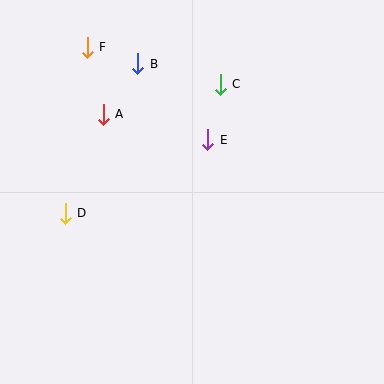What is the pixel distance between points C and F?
The distance between C and F is 138 pixels.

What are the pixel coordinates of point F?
Point F is at (87, 47).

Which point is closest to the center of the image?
Point E at (208, 140) is closest to the center.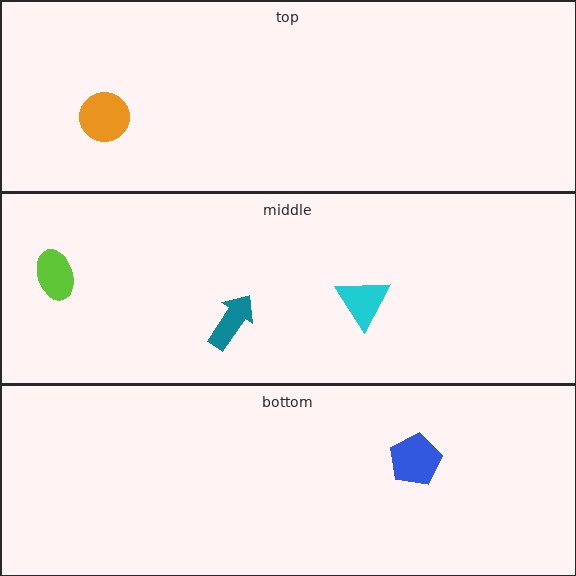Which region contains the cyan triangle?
The middle region.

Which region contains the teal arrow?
The middle region.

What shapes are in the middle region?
The teal arrow, the cyan triangle, the lime ellipse.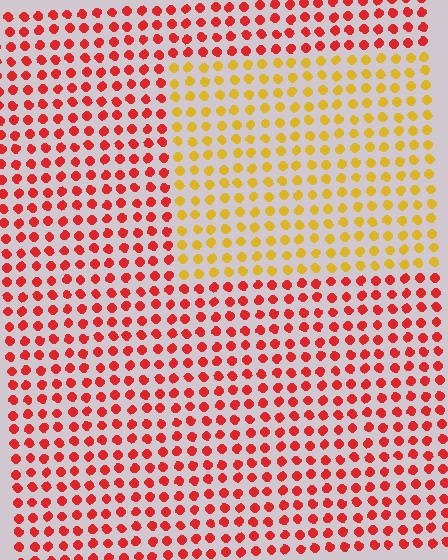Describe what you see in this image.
The image is filled with small red elements in a uniform arrangement. A rectangle-shaped region is visible where the elements are tinted to a slightly different hue, forming a subtle color boundary.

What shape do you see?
I see a rectangle.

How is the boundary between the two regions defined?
The boundary is defined purely by a slight shift in hue (about 49 degrees). Spacing, size, and orientation are identical on both sides.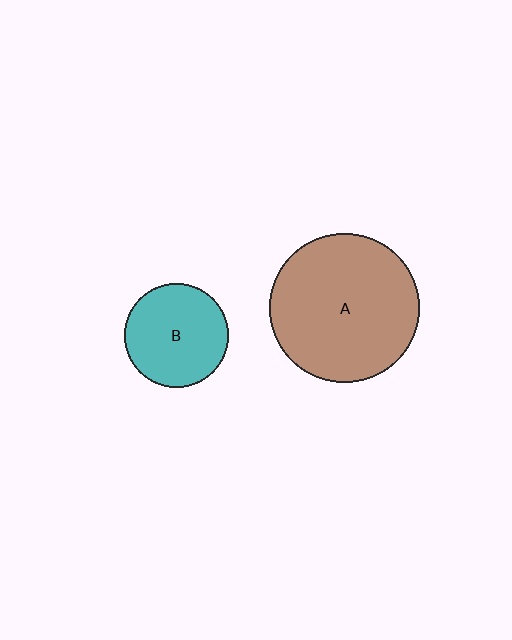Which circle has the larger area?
Circle A (brown).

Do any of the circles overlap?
No, none of the circles overlap.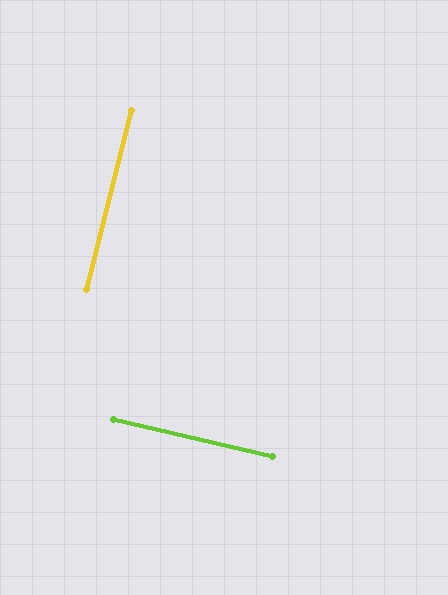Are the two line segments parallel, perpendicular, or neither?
Perpendicular — they meet at approximately 89°.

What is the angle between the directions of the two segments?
Approximately 89 degrees.